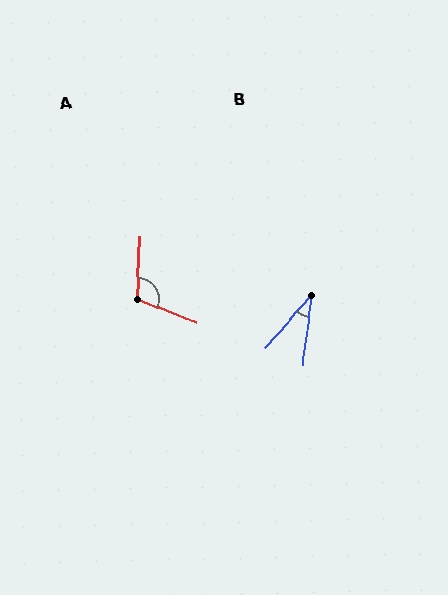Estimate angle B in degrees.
Approximately 34 degrees.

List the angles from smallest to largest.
B (34°), A (108°).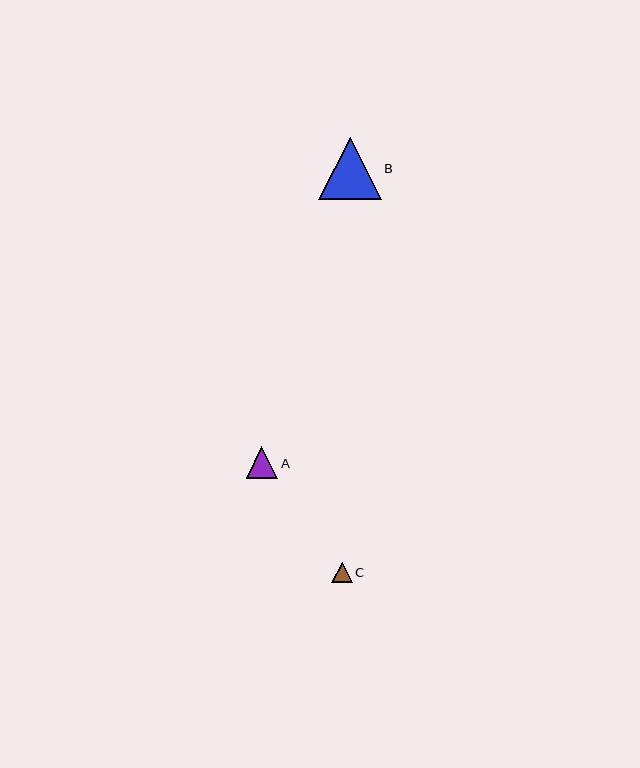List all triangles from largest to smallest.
From largest to smallest: B, A, C.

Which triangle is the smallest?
Triangle C is the smallest with a size of approximately 21 pixels.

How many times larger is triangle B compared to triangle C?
Triangle B is approximately 3.0 times the size of triangle C.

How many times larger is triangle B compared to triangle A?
Triangle B is approximately 2.0 times the size of triangle A.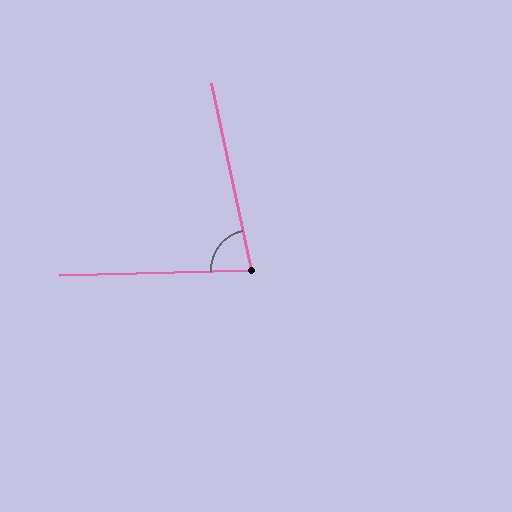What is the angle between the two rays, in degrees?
Approximately 80 degrees.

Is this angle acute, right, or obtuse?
It is acute.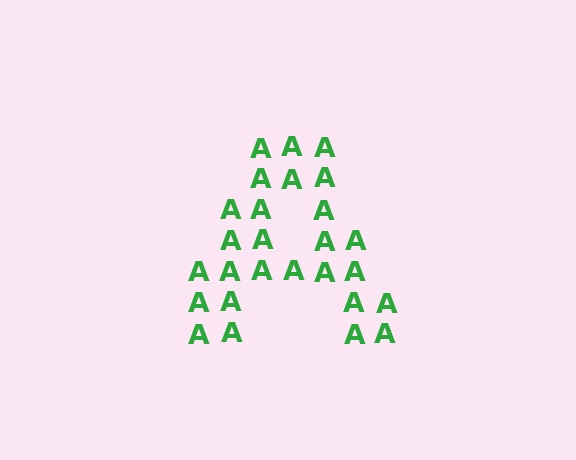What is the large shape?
The large shape is the letter A.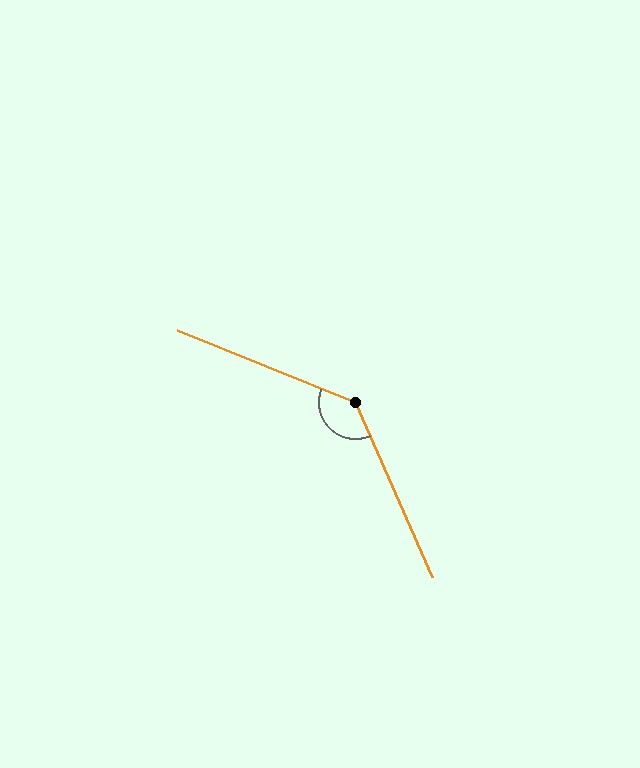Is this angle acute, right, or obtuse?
It is obtuse.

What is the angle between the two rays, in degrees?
Approximately 136 degrees.